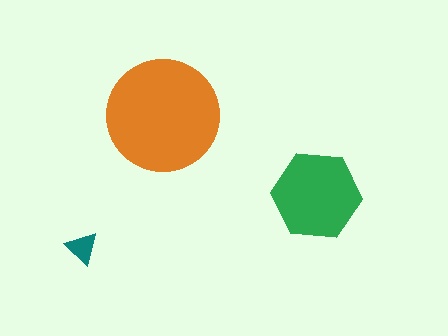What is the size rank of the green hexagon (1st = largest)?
2nd.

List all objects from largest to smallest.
The orange circle, the green hexagon, the teal triangle.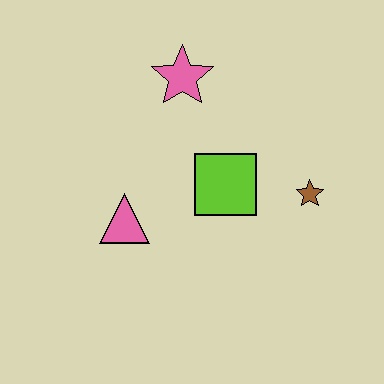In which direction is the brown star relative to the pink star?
The brown star is to the right of the pink star.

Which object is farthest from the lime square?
The pink star is farthest from the lime square.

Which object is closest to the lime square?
The brown star is closest to the lime square.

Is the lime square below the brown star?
No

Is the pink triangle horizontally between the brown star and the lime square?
No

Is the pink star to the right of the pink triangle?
Yes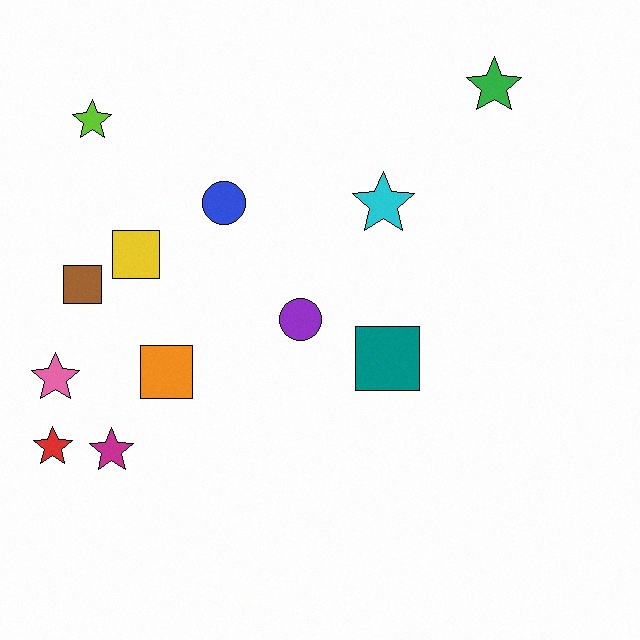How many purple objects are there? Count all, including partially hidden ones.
There is 1 purple object.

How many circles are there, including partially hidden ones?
There are 2 circles.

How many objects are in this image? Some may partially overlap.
There are 12 objects.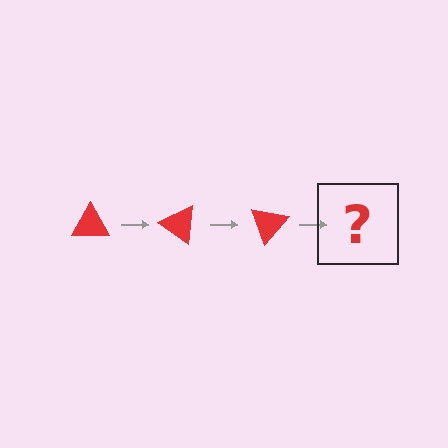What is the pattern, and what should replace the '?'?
The pattern is that the triangle rotates 35 degrees each step. The '?' should be a red triangle rotated 105 degrees.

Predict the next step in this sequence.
The next step is a red triangle rotated 105 degrees.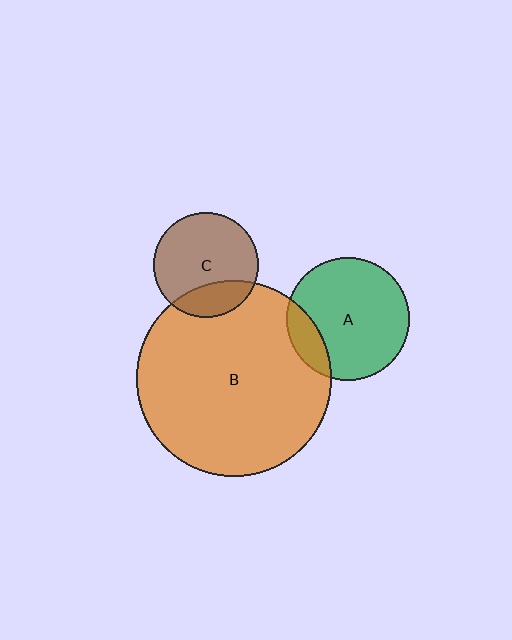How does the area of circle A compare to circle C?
Approximately 1.4 times.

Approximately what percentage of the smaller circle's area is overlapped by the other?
Approximately 25%.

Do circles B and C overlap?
Yes.